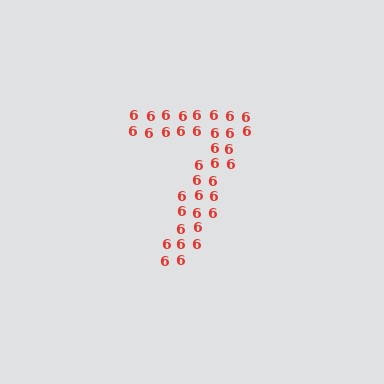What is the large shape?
The large shape is the digit 7.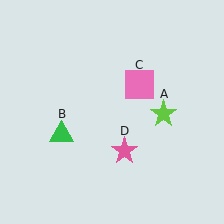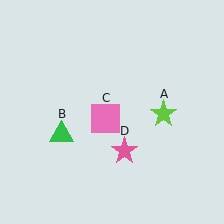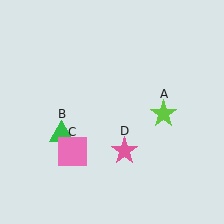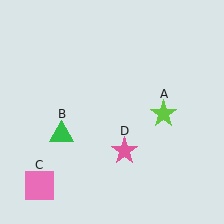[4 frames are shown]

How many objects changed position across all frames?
1 object changed position: pink square (object C).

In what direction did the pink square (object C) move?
The pink square (object C) moved down and to the left.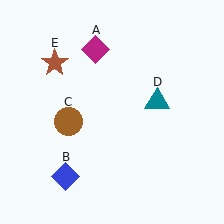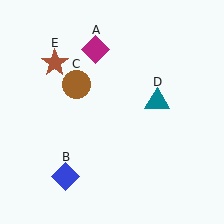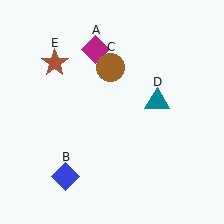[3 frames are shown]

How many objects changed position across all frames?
1 object changed position: brown circle (object C).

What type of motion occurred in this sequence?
The brown circle (object C) rotated clockwise around the center of the scene.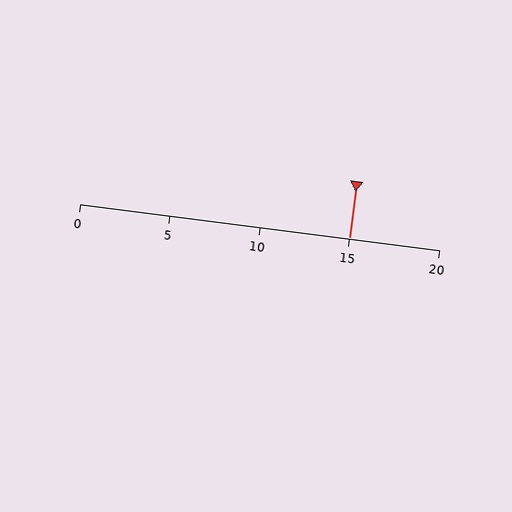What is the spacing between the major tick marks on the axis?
The major ticks are spaced 5 apart.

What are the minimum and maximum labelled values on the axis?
The axis runs from 0 to 20.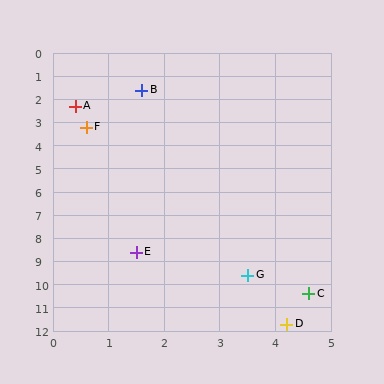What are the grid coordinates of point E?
Point E is at approximately (1.5, 8.6).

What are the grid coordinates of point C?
Point C is at approximately (4.6, 10.4).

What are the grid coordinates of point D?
Point D is at approximately (4.2, 11.7).